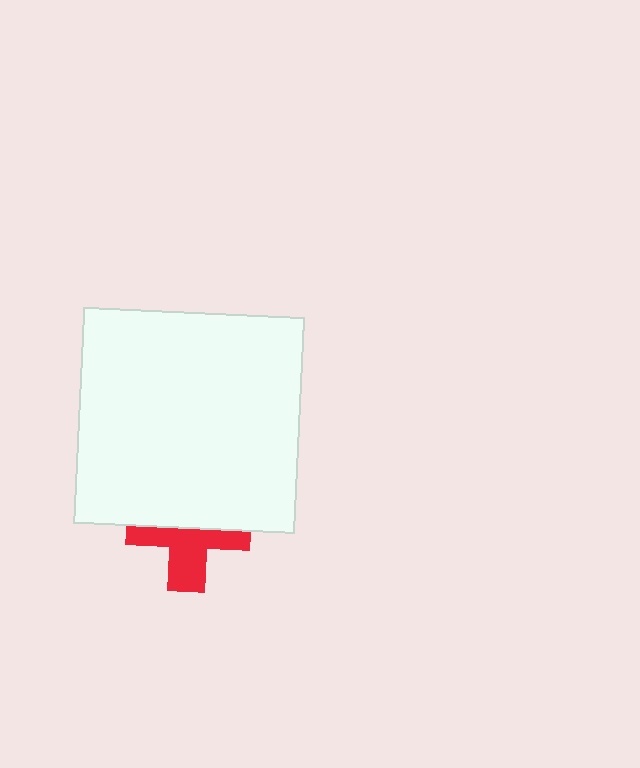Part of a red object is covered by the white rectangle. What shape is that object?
It is a cross.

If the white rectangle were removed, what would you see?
You would see the complete red cross.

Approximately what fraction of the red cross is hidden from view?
Roughly 51% of the red cross is hidden behind the white rectangle.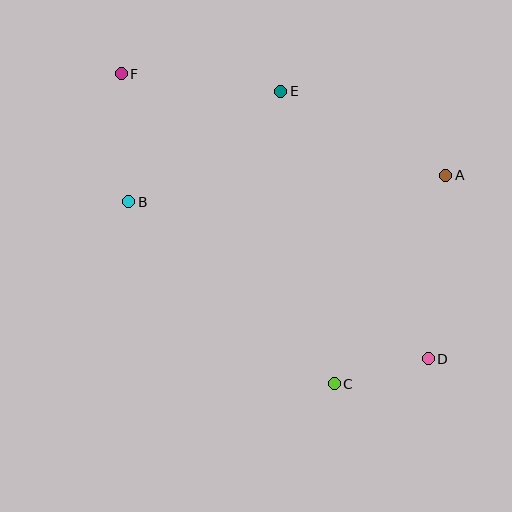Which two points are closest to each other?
Points C and D are closest to each other.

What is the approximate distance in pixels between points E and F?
The distance between E and F is approximately 160 pixels.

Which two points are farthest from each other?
Points D and F are farthest from each other.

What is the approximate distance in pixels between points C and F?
The distance between C and F is approximately 376 pixels.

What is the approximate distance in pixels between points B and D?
The distance between B and D is approximately 338 pixels.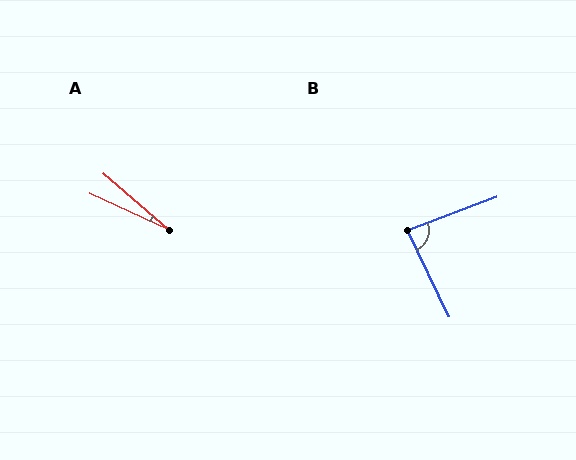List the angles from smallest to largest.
A (16°), B (85°).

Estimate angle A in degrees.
Approximately 16 degrees.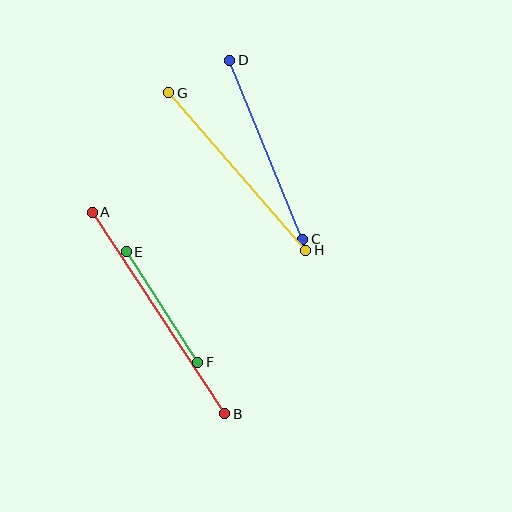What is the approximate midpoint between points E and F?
The midpoint is at approximately (162, 307) pixels.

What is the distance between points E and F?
The distance is approximately 132 pixels.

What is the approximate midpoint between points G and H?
The midpoint is at approximately (237, 172) pixels.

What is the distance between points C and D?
The distance is approximately 194 pixels.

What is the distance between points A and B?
The distance is approximately 241 pixels.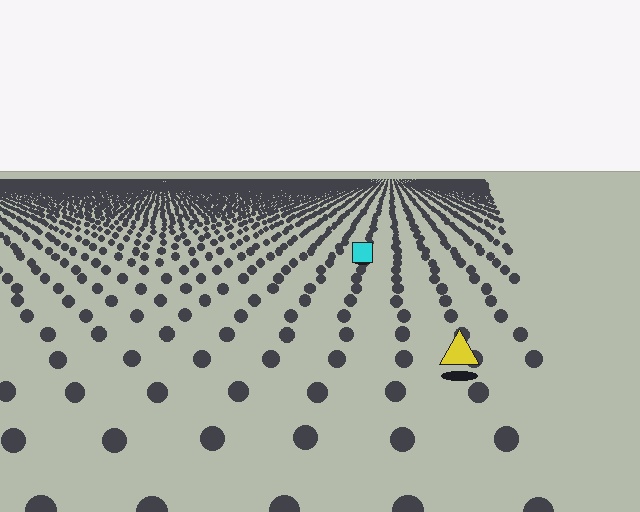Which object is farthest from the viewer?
The cyan square is farthest from the viewer. It appears smaller and the ground texture around it is denser.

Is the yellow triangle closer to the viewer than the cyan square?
Yes. The yellow triangle is closer — you can tell from the texture gradient: the ground texture is coarser near it.